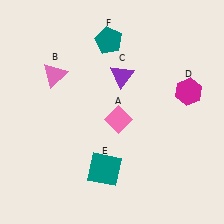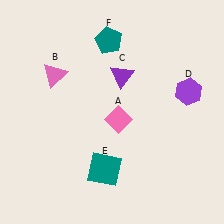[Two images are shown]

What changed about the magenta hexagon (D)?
In Image 1, D is magenta. In Image 2, it changed to purple.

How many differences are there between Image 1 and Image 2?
There is 1 difference between the two images.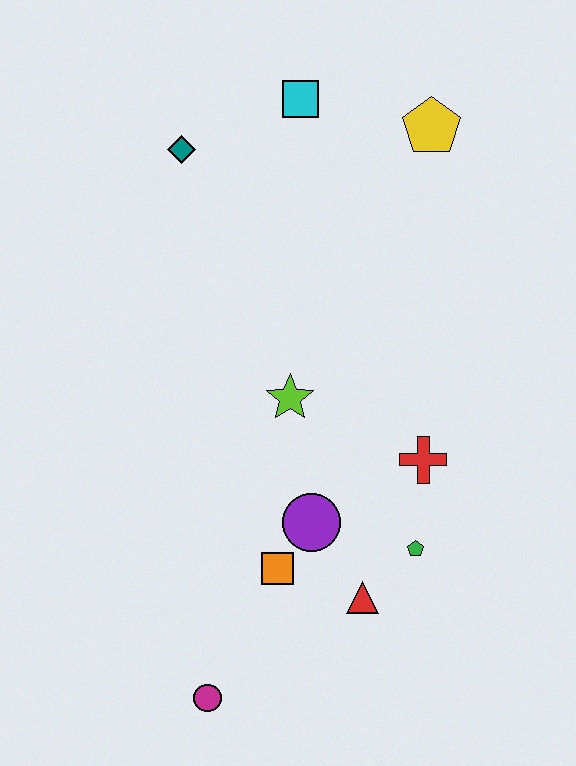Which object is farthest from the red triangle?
The cyan square is farthest from the red triangle.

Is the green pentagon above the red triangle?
Yes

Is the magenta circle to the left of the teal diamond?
No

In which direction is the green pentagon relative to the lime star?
The green pentagon is below the lime star.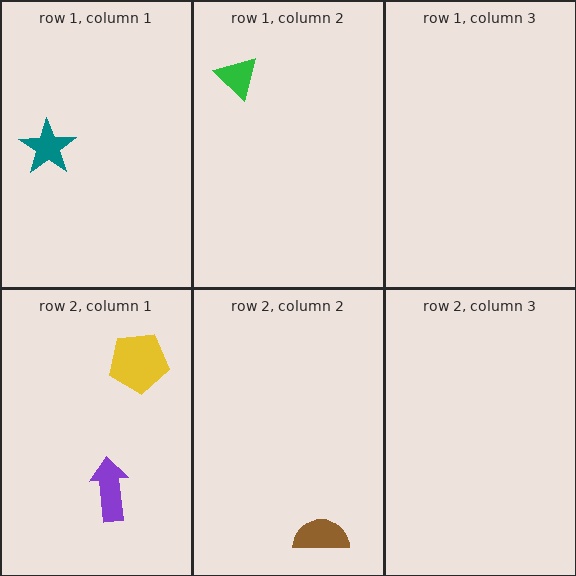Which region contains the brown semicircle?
The row 2, column 2 region.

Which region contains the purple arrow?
The row 2, column 1 region.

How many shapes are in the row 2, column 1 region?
2.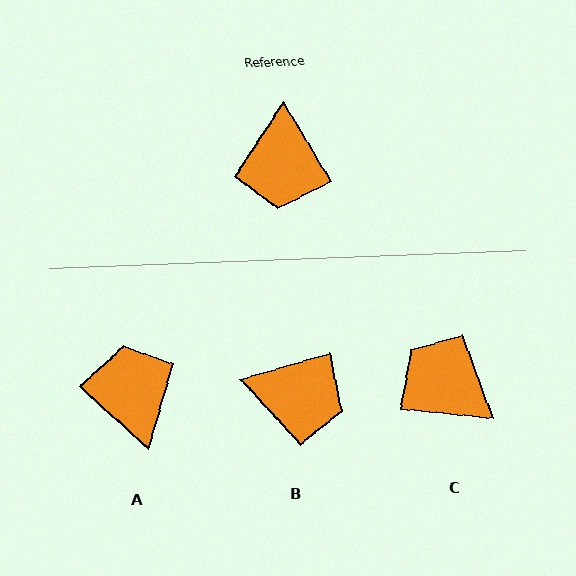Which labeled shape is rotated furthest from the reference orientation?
A, about 163 degrees away.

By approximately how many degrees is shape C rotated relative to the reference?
Approximately 126 degrees clockwise.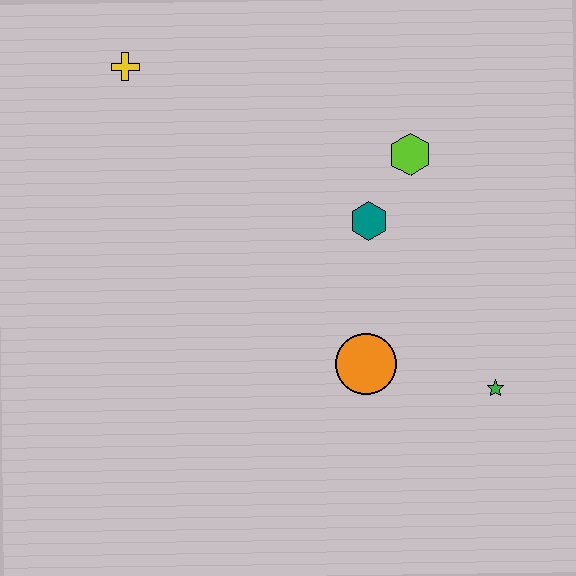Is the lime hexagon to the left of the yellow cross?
No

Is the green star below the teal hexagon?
Yes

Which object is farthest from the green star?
The yellow cross is farthest from the green star.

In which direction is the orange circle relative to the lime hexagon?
The orange circle is below the lime hexagon.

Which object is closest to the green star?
The orange circle is closest to the green star.